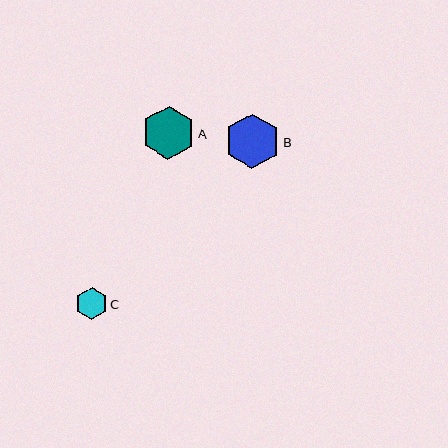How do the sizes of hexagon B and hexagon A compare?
Hexagon B and hexagon A are approximately the same size.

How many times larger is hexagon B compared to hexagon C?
Hexagon B is approximately 1.7 times the size of hexagon C.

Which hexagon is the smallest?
Hexagon C is the smallest with a size of approximately 32 pixels.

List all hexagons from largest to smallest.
From largest to smallest: B, A, C.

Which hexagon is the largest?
Hexagon B is the largest with a size of approximately 55 pixels.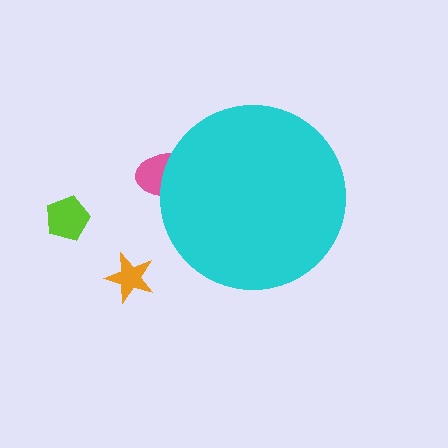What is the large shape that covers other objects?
A cyan circle.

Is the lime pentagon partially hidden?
No, the lime pentagon is fully visible.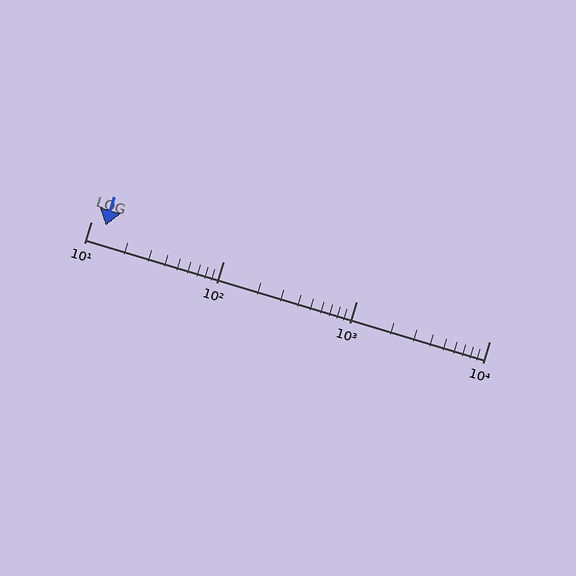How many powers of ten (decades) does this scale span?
The scale spans 3 decades, from 10 to 10000.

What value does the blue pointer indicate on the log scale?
The pointer indicates approximately 13.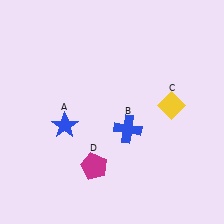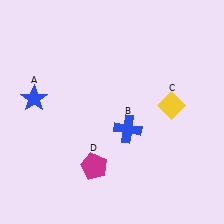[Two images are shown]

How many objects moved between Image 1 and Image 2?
1 object moved between the two images.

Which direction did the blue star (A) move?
The blue star (A) moved left.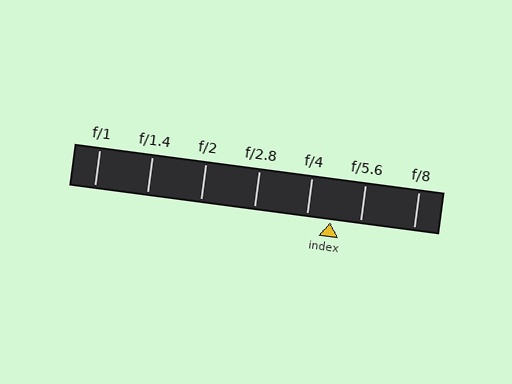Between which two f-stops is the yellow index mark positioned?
The index mark is between f/4 and f/5.6.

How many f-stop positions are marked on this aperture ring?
There are 7 f-stop positions marked.